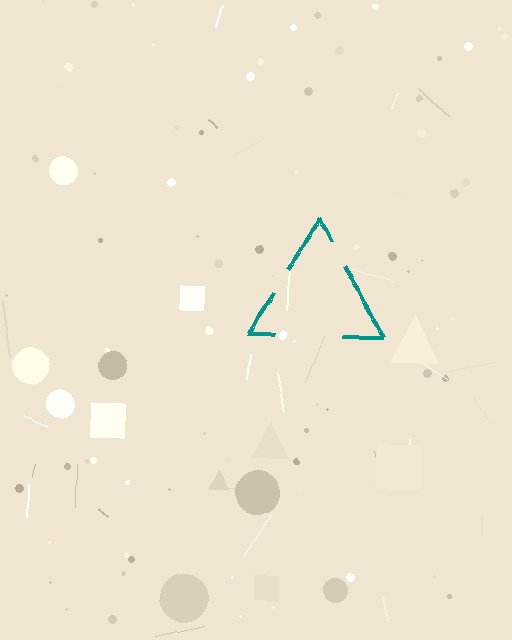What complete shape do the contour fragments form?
The contour fragments form a triangle.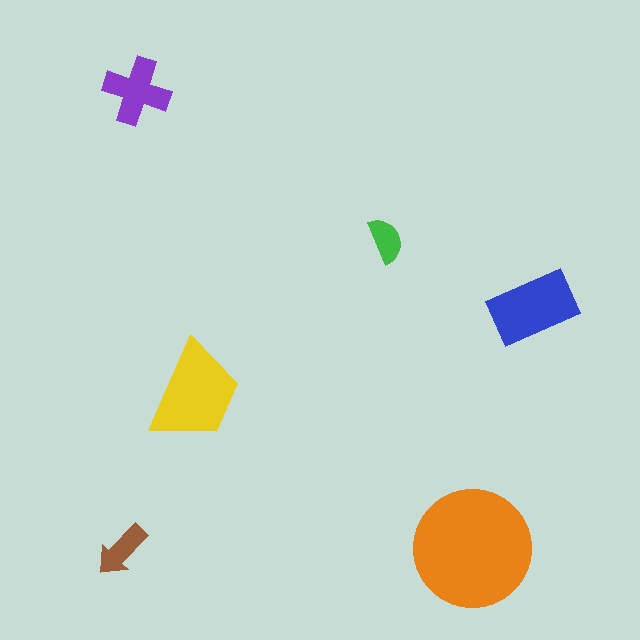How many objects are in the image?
There are 6 objects in the image.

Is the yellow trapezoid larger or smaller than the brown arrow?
Larger.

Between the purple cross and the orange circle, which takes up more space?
The orange circle.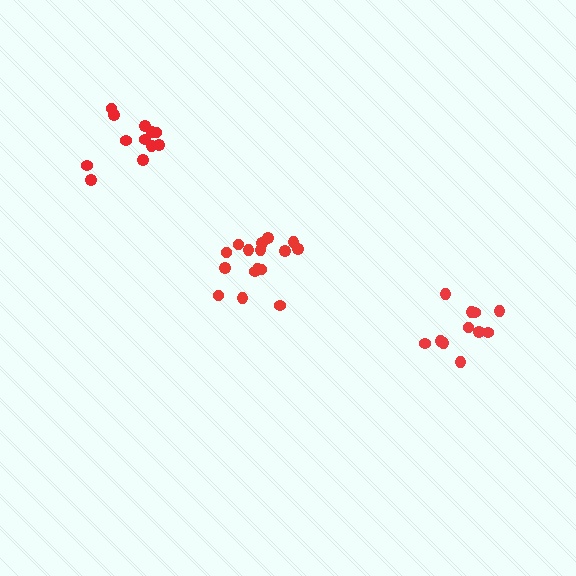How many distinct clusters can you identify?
There are 3 distinct clusters.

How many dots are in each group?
Group 1: 16 dots, Group 2: 11 dots, Group 3: 12 dots (39 total).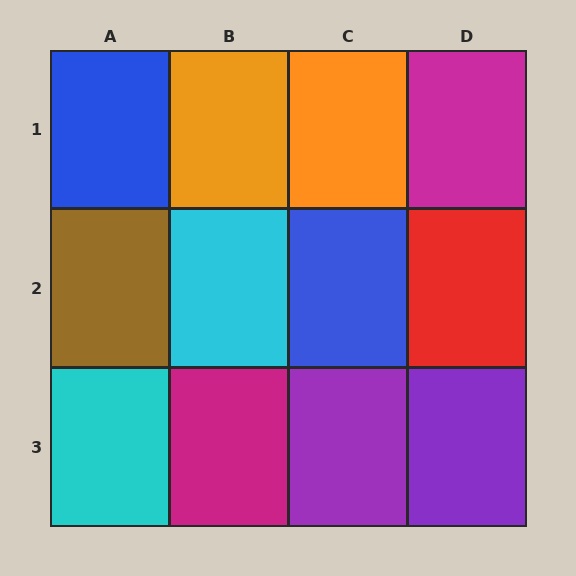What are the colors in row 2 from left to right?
Brown, cyan, blue, red.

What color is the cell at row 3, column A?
Cyan.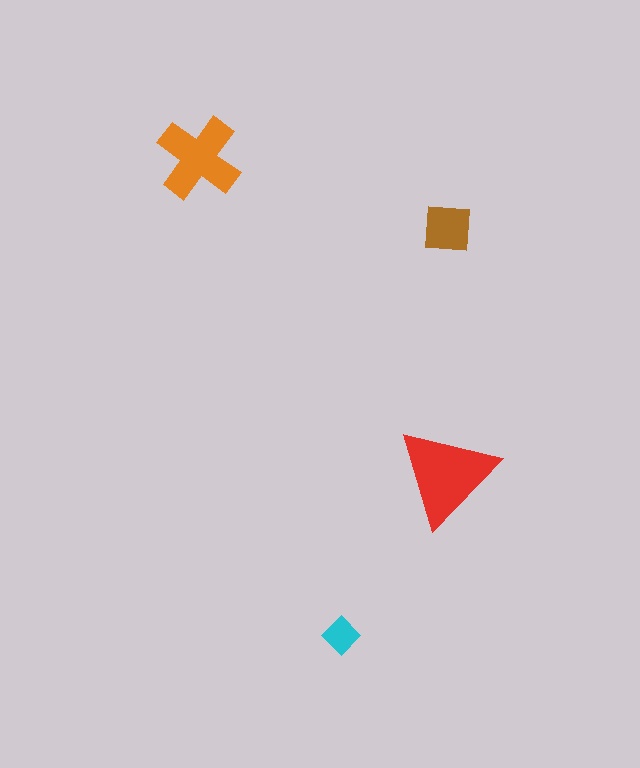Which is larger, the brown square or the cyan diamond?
The brown square.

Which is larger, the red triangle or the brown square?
The red triangle.